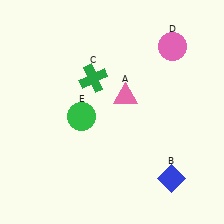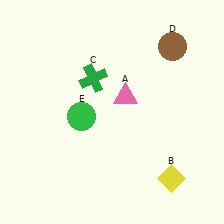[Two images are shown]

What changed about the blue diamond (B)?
In Image 1, B is blue. In Image 2, it changed to yellow.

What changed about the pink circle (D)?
In Image 1, D is pink. In Image 2, it changed to brown.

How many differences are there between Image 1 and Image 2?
There are 2 differences between the two images.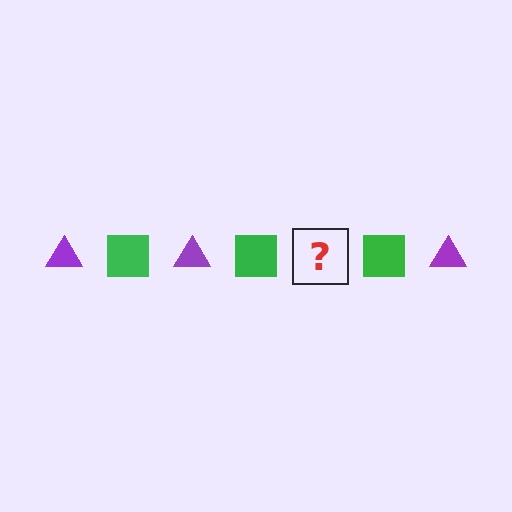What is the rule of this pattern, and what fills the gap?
The rule is that the pattern alternates between purple triangle and green square. The gap should be filled with a purple triangle.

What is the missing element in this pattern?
The missing element is a purple triangle.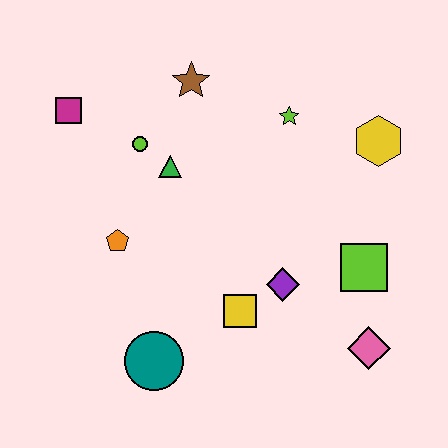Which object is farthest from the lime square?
The magenta square is farthest from the lime square.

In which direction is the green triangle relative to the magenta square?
The green triangle is to the right of the magenta square.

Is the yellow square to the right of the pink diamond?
No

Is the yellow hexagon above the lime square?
Yes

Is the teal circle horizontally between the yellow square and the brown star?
No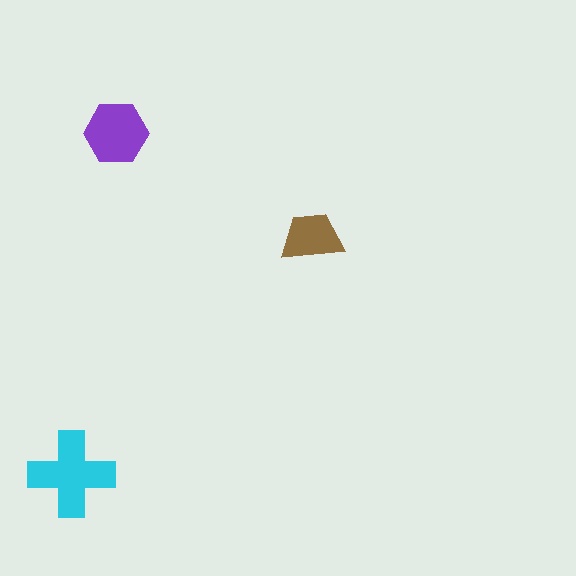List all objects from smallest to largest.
The brown trapezoid, the purple hexagon, the cyan cross.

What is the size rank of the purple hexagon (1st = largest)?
2nd.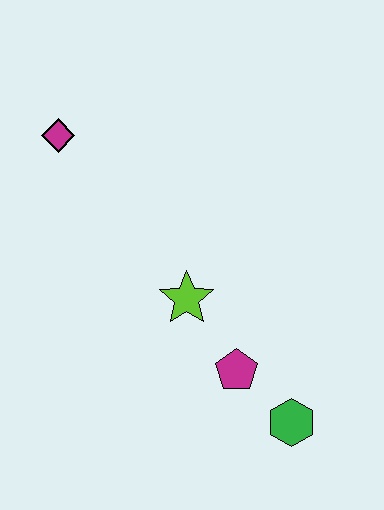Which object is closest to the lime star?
The magenta pentagon is closest to the lime star.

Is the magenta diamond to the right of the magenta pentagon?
No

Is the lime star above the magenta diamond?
No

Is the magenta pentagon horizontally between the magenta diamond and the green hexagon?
Yes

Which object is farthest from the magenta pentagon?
The magenta diamond is farthest from the magenta pentagon.